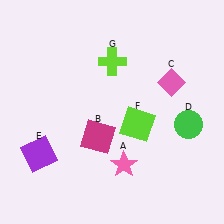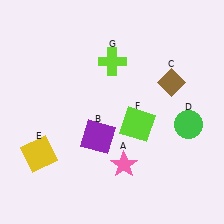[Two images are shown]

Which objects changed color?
B changed from magenta to purple. C changed from pink to brown. E changed from purple to yellow.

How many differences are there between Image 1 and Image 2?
There are 3 differences between the two images.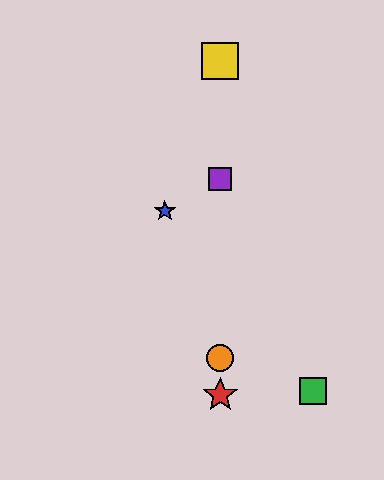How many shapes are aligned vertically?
4 shapes (the red star, the yellow square, the purple square, the orange circle) are aligned vertically.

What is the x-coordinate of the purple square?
The purple square is at x≈220.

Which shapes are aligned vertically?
The red star, the yellow square, the purple square, the orange circle are aligned vertically.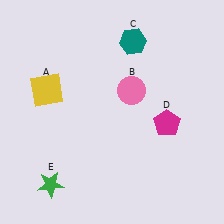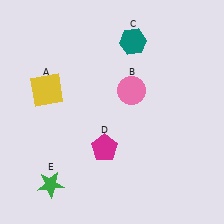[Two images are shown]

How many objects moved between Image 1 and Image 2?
1 object moved between the two images.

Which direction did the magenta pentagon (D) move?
The magenta pentagon (D) moved left.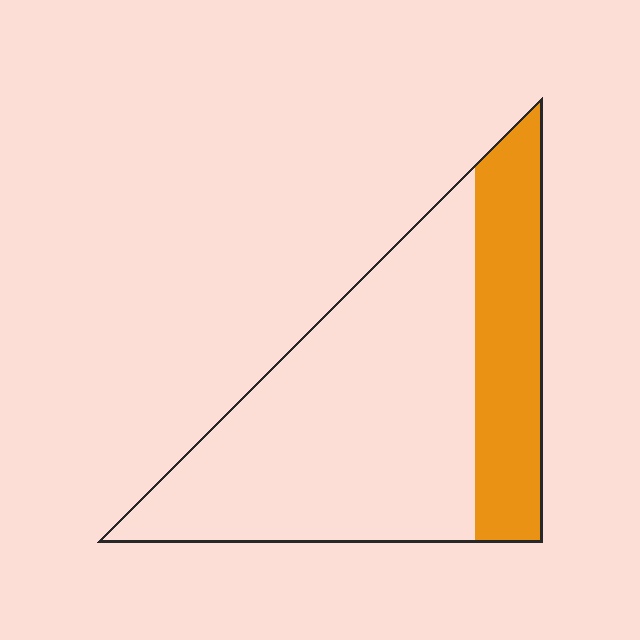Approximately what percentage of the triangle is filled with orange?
Approximately 30%.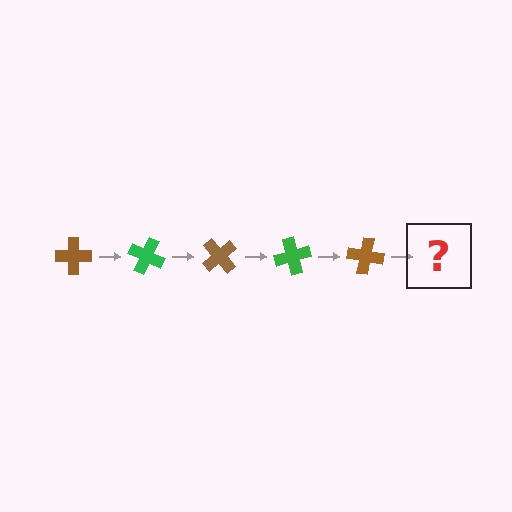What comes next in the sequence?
The next element should be a green cross, rotated 125 degrees from the start.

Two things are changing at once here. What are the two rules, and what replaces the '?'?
The two rules are that it rotates 25 degrees each step and the color cycles through brown and green. The '?' should be a green cross, rotated 125 degrees from the start.